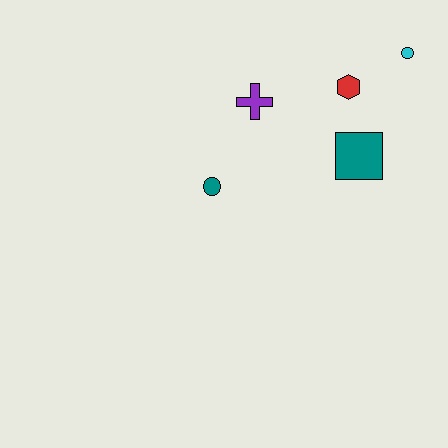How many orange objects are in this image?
There are no orange objects.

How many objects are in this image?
There are 5 objects.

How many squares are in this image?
There is 1 square.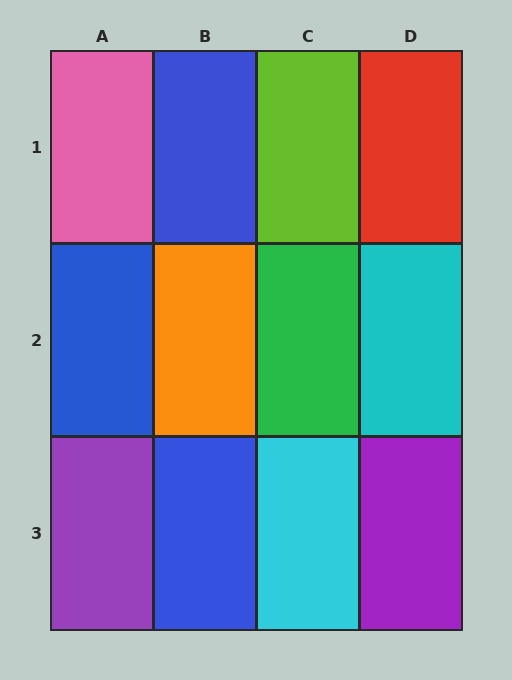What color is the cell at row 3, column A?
Purple.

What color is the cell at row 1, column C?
Lime.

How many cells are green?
1 cell is green.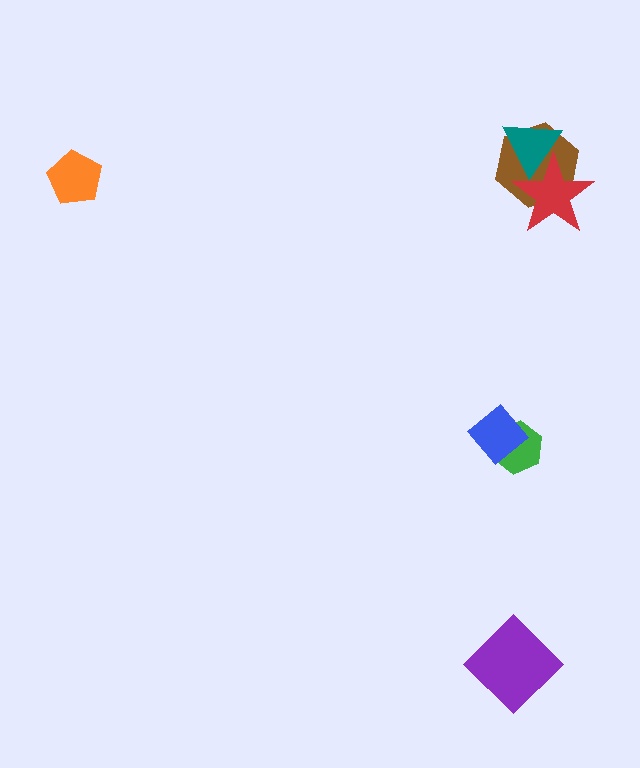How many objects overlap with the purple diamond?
0 objects overlap with the purple diamond.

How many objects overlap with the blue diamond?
1 object overlaps with the blue diamond.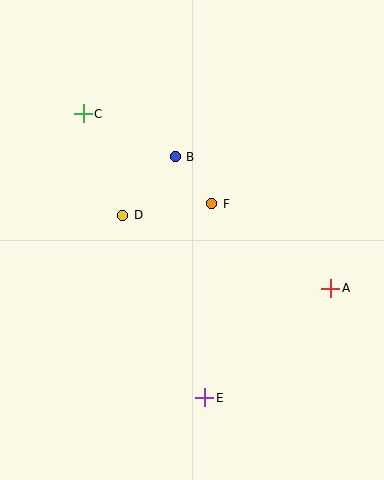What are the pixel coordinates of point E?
Point E is at (205, 398).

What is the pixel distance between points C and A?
The distance between C and A is 303 pixels.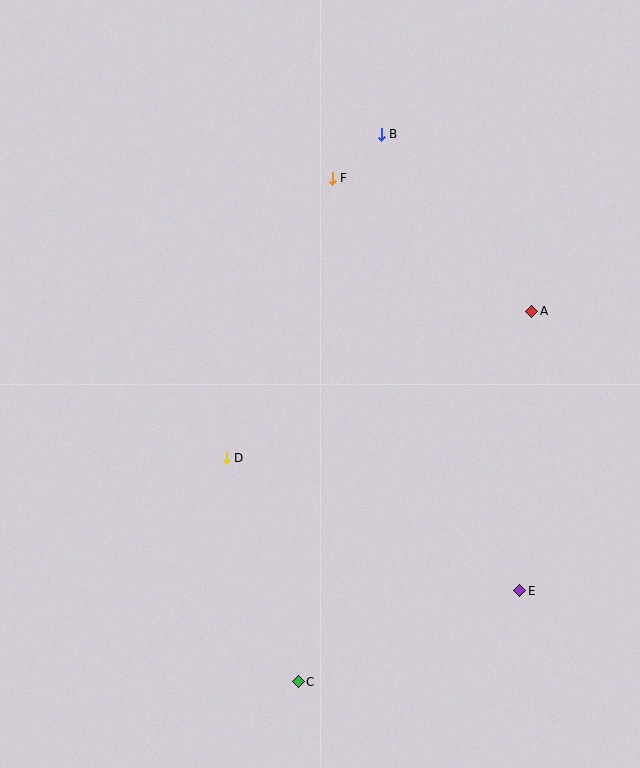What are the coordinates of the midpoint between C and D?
The midpoint between C and D is at (262, 570).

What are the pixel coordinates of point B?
Point B is at (381, 134).